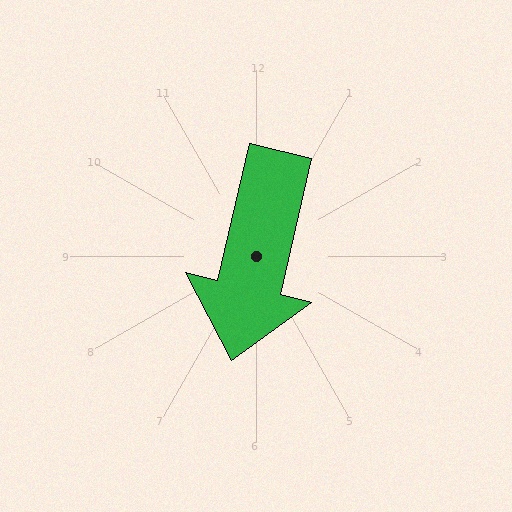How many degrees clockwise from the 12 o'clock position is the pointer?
Approximately 193 degrees.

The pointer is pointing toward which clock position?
Roughly 6 o'clock.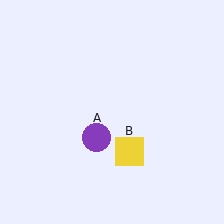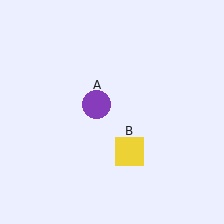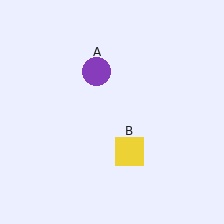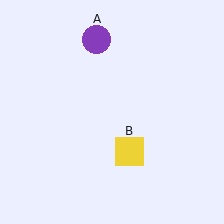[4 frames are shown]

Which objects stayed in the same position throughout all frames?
Yellow square (object B) remained stationary.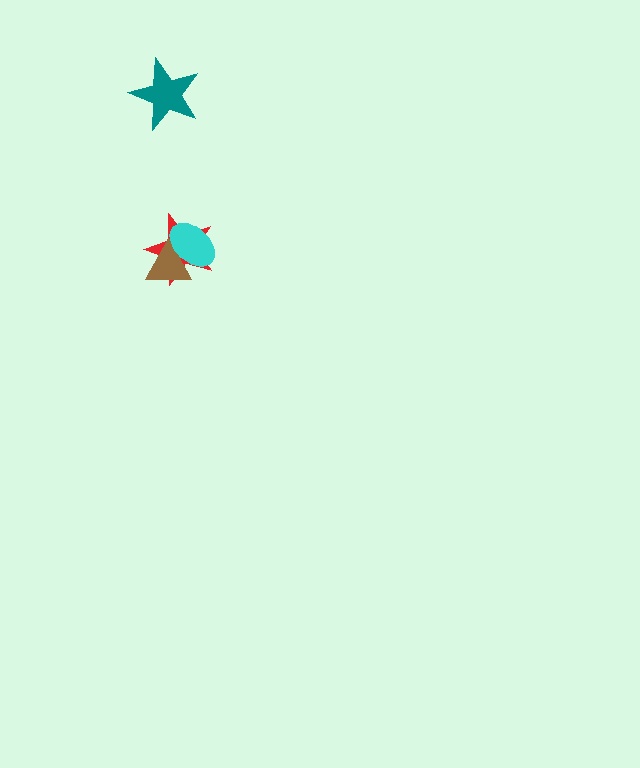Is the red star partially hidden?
Yes, it is partially covered by another shape.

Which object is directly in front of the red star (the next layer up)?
The brown triangle is directly in front of the red star.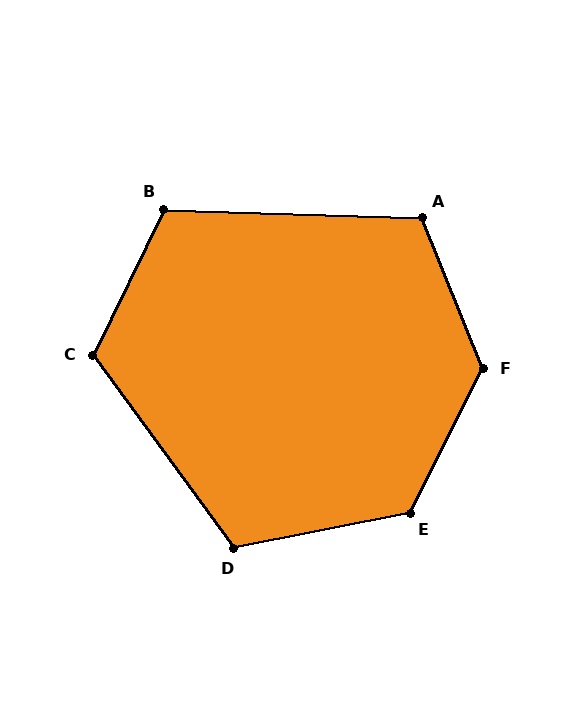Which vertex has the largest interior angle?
F, at approximately 131 degrees.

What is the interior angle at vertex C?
Approximately 118 degrees (obtuse).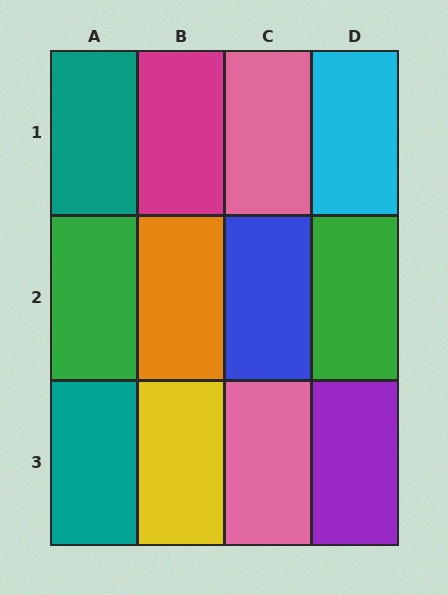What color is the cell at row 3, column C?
Pink.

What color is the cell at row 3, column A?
Teal.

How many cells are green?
2 cells are green.